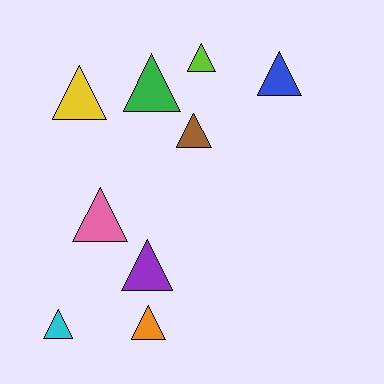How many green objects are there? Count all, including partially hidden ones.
There is 1 green object.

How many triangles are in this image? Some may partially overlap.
There are 9 triangles.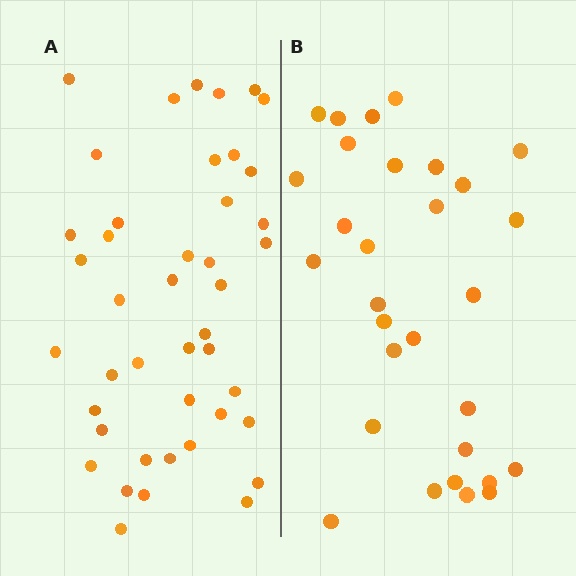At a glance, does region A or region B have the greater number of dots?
Region A (the left region) has more dots.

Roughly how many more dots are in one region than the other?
Region A has approximately 15 more dots than region B.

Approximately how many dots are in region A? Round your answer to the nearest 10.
About 40 dots. (The exact count is 43, which rounds to 40.)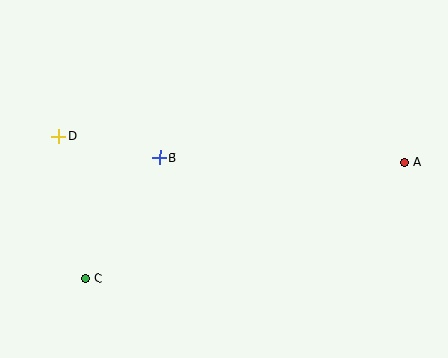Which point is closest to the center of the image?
Point B at (160, 157) is closest to the center.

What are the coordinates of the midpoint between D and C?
The midpoint between D and C is at (72, 207).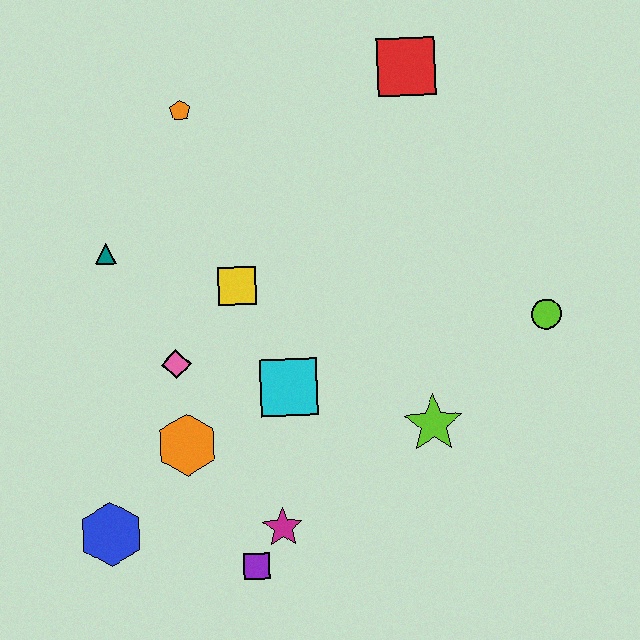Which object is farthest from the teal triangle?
The lime circle is farthest from the teal triangle.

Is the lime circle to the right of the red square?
Yes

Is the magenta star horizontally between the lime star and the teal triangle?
Yes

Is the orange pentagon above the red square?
No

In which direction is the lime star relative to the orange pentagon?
The lime star is below the orange pentagon.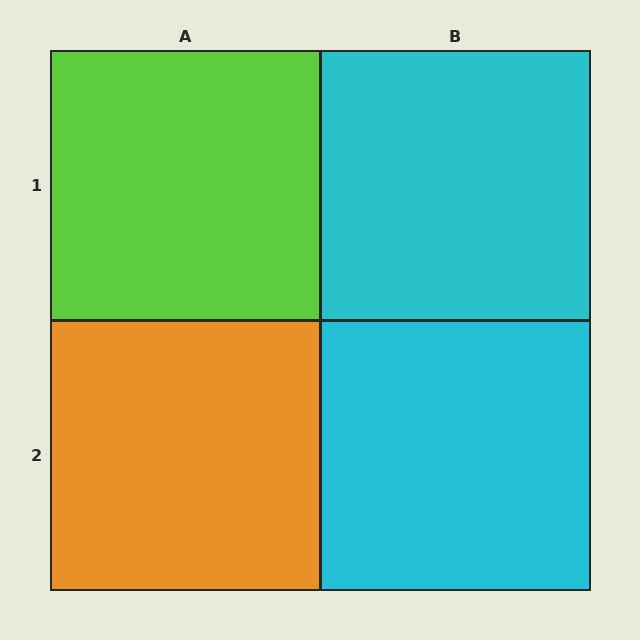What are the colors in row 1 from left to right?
Lime, cyan.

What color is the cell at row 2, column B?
Cyan.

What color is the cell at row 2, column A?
Orange.